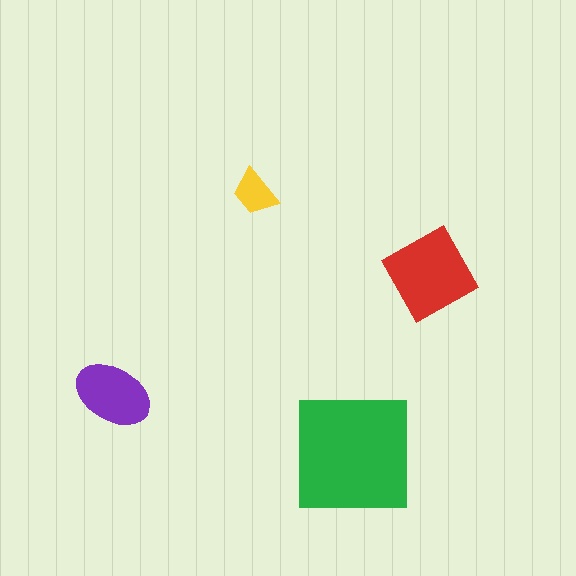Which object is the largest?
The green square.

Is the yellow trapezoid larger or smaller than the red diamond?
Smaller.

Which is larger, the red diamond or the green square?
The green square.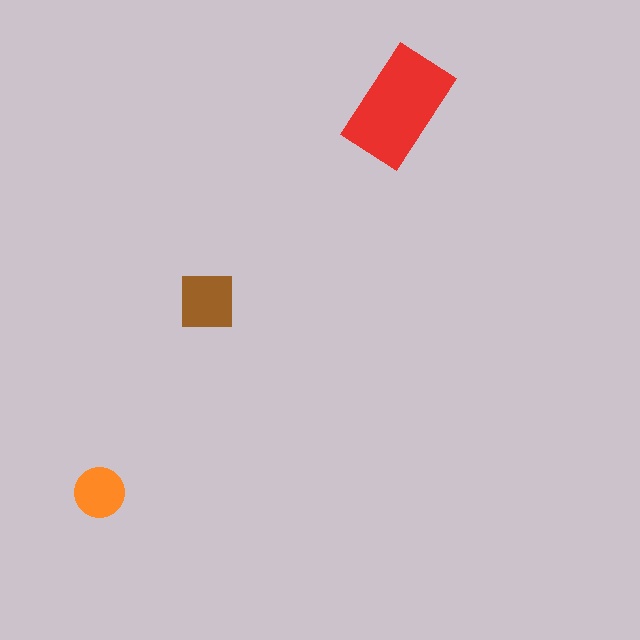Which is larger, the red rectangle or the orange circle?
The red rectangle.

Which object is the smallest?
The orange circle.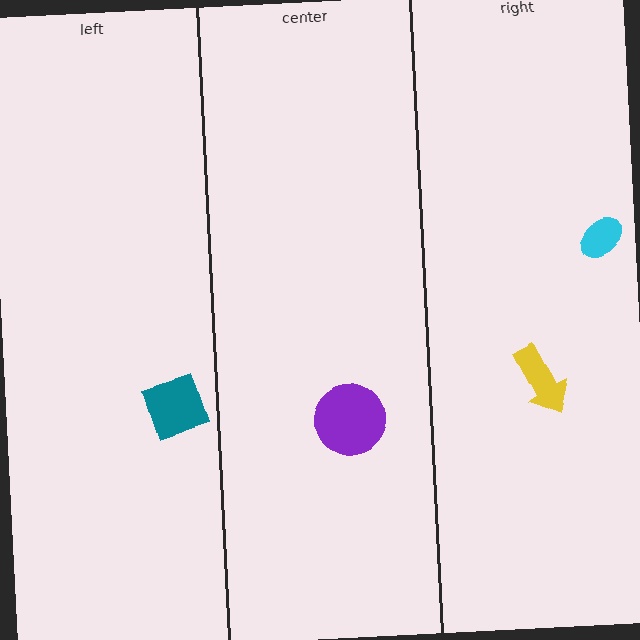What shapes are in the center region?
The purple circle.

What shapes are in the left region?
The teal square.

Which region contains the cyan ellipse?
The right region.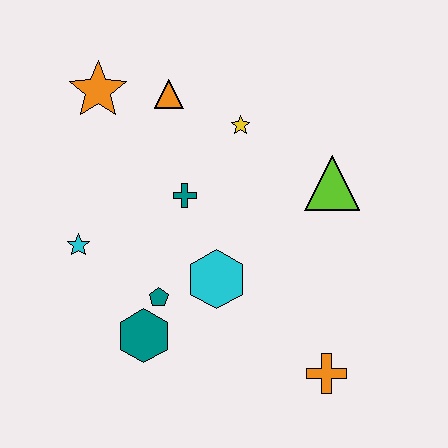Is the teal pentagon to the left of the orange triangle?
Yes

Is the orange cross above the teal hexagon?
No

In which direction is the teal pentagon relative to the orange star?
The teal pentagon is below the orange star.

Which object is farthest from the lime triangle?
The cyan star is farthest from the lime triangle.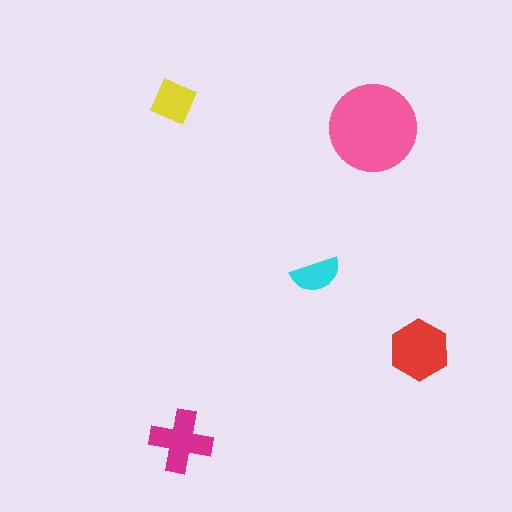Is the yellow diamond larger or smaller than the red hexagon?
Smaller.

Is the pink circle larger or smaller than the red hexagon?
Larger.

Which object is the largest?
The pink circle.